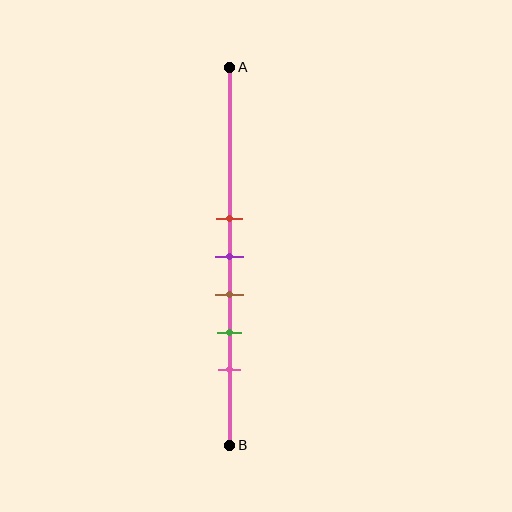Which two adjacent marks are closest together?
The red and purple marks are the closest adjacent pair.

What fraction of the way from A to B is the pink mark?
The pink mark is approximately 80% (0.8) of the way from A to B.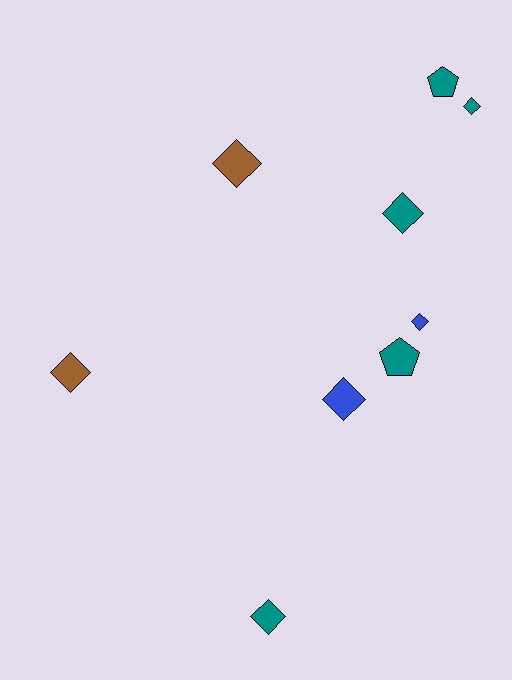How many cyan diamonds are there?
There are no cyan diamonds.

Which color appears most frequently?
Teal, with 5 objects.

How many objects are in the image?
There are 9 objects.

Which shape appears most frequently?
Diamond, with 7 objects.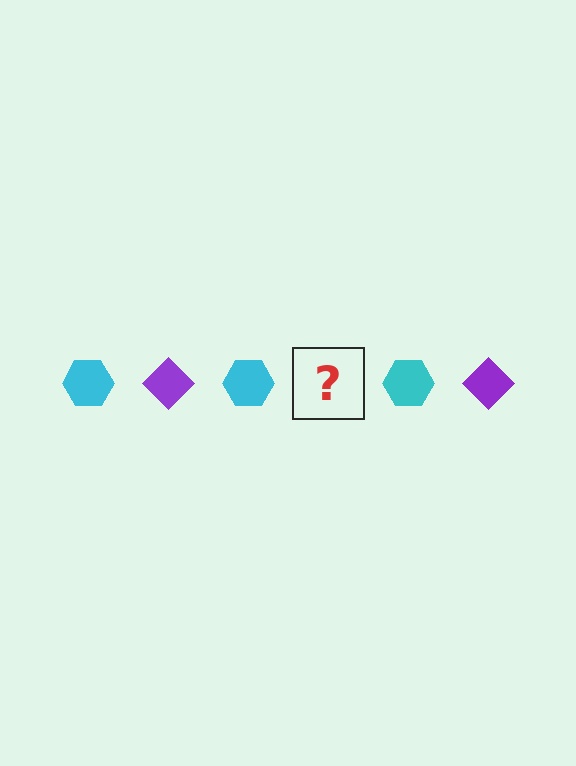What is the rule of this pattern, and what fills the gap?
The rule is that the pattern alternates between cyan hexagon and purple diamond. The gap should be filled with a purple diamond.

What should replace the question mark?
The question mark should be replaced with a purple diamond.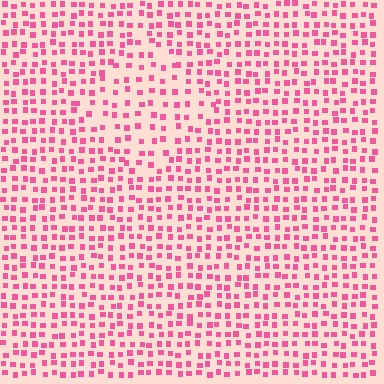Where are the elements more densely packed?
The elements are more densely packed outside the diamond boundary.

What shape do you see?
I see a diamond.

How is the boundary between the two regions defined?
The boundary is defined by a change in element density (approximately 1.6x ratio). All elements are the same color, size, and shape.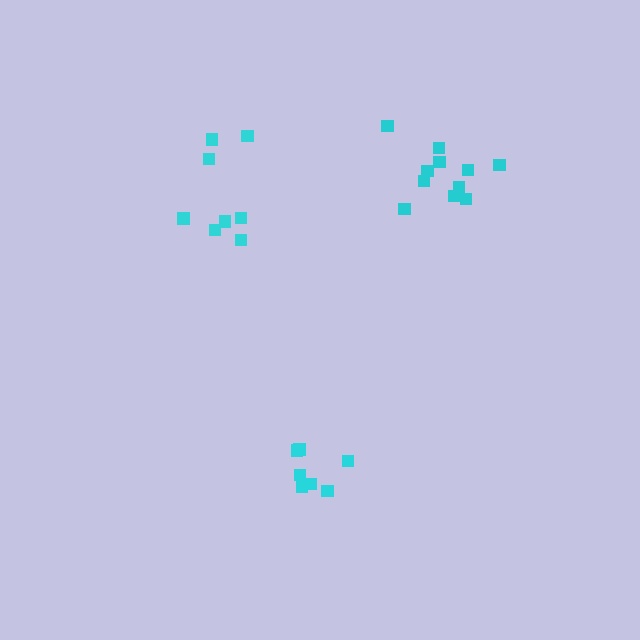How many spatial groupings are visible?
There are 3 spatial groupings.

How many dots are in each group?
Group 1: 8 dots, Group 2: 11 dots, Group 3: 7 dots (26 total).